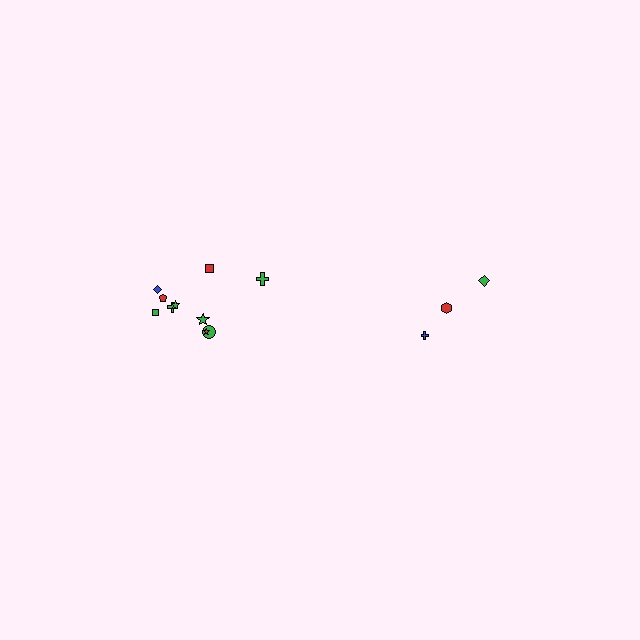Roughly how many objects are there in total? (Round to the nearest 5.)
Roughly 15 objects in total.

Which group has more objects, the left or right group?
The left group.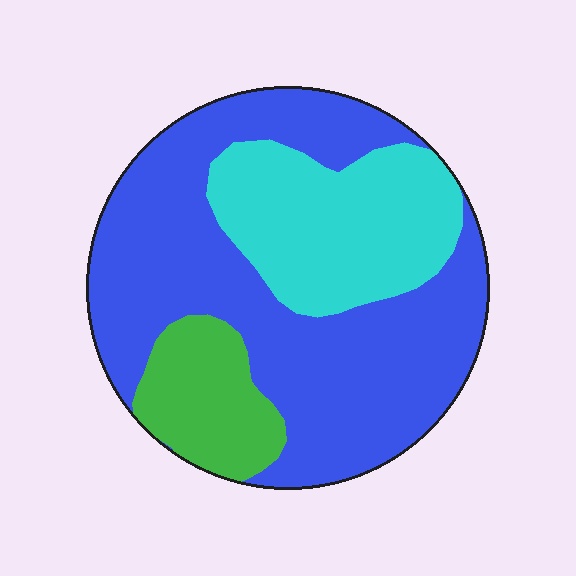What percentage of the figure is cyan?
Cyan takes up between a sixth and a third of the figure.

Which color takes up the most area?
Blue, at roughly 60%.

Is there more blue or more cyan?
Blue.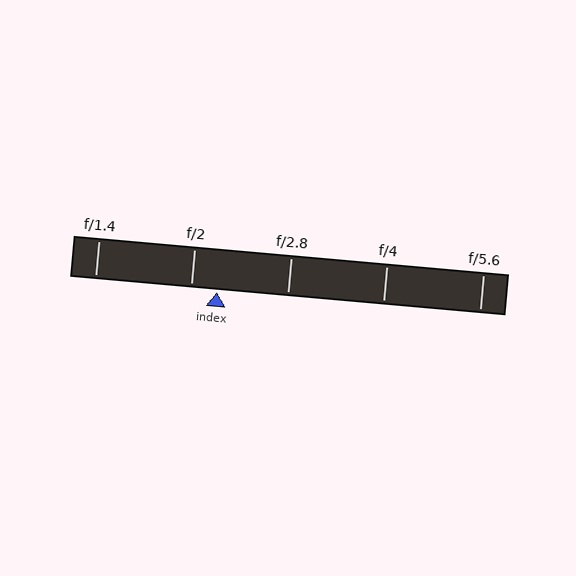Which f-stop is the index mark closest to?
The index mark is closest to f/2.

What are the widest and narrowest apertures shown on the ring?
The widest aperture shown is f/1.4 and the narrowest is f/5.6.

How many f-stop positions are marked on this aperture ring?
There are 5 f-stop positions marked.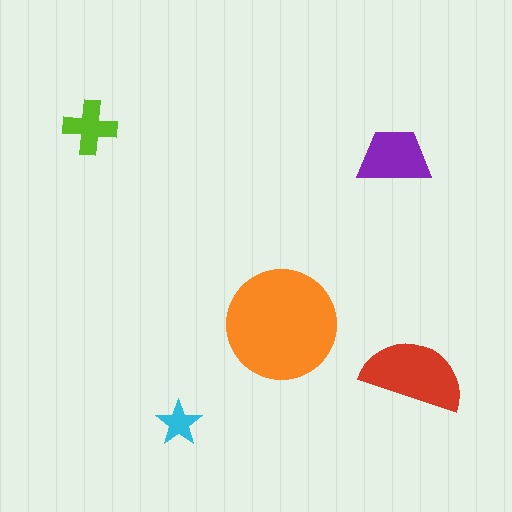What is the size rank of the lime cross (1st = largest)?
4th.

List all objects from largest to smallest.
The orange circle, the red semicircle, the purple trapezoid, the lime cross, the cyan star.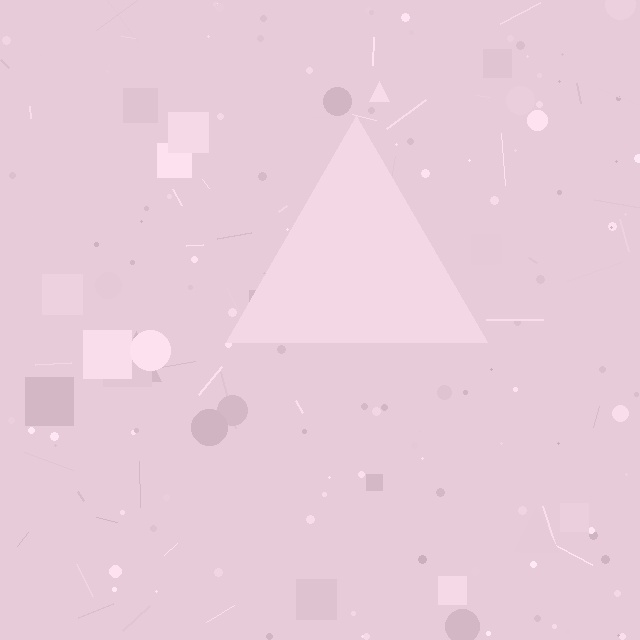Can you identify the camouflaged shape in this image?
The camouflaged shape is a triangle.